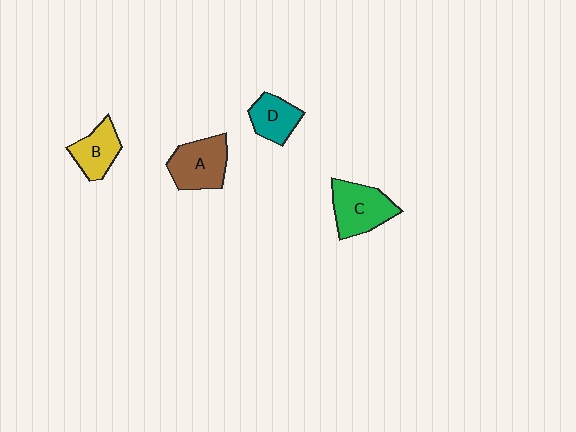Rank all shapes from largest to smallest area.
From largest to smallest: C (green), A (brown), B (yellow), D (teal).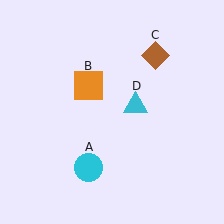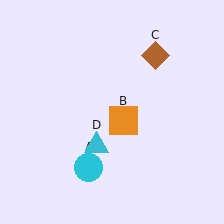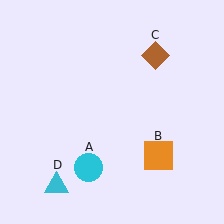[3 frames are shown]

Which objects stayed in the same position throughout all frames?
Cyan circle (object A) and brown diamond (object C) remained stationary.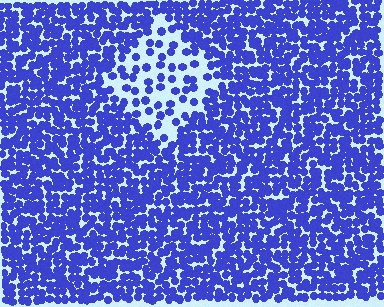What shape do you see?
I see a diamond.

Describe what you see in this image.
The image contains small blue elements arranged at two different densities. A diamond-shaped region is visible where the elements are less densely packed than the surrounding area.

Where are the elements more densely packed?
The elements are more densely packed outside the diamond boundary.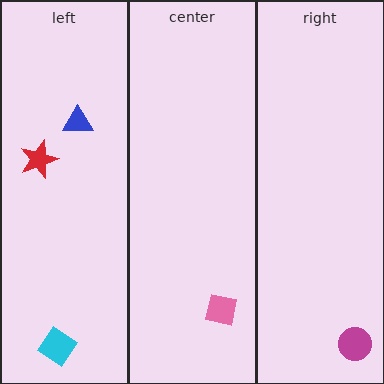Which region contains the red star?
The left region.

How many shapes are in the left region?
3.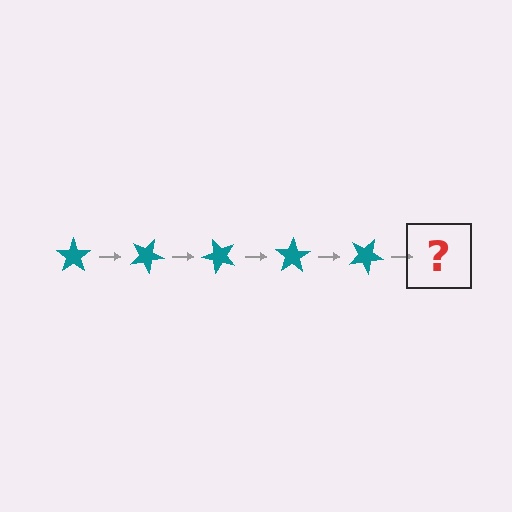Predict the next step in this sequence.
The next step is a teal star rotated 125 degrees.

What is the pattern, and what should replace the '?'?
The pattern is that the star rotates 25 degrees each step. The '?' should be a teal star rotated 125 degrees.